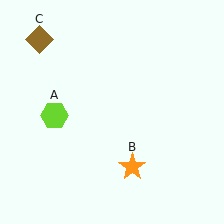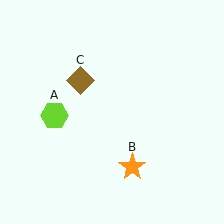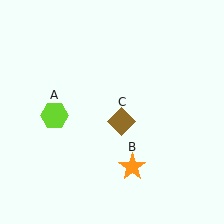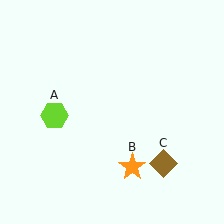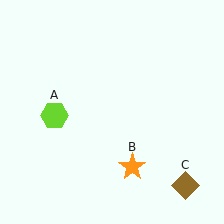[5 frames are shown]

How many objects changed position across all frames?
1 object changed position: brown diamond (object C).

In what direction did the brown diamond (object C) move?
The brown diamond (object C) moved down and to the right.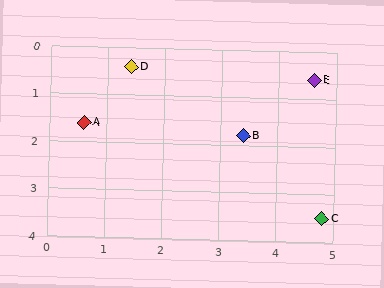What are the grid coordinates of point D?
Point D is at approximately (1.4, 0.4).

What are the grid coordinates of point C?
Point C is at approximately (4.8, 3.5).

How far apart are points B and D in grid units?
Points B and D are about 2.4 grid units apart.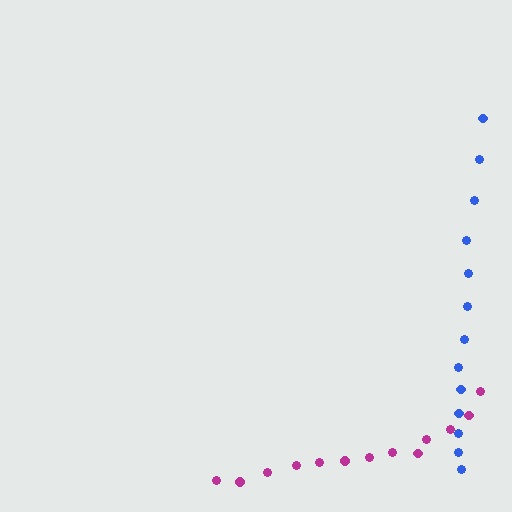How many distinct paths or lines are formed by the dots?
There are 2 distinct paths.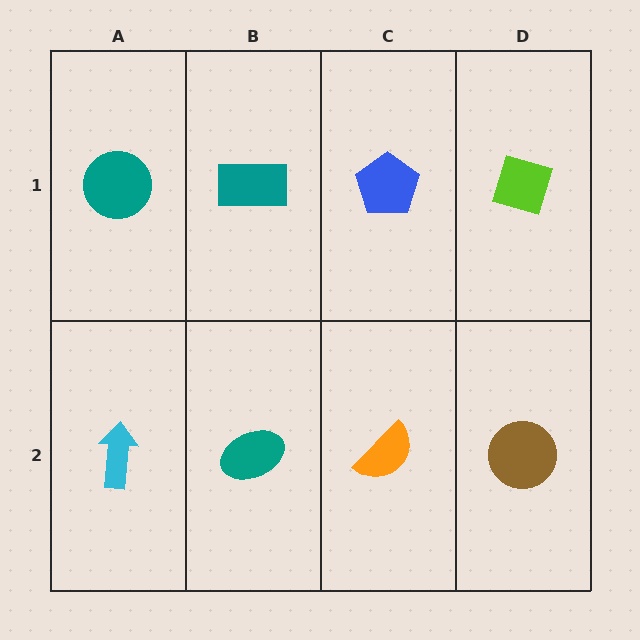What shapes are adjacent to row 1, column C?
An orange semicircle (row 2, column C), a teal rectangle (row 1, column B), a lime diamond (row 1, column D).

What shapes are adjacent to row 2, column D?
A lime diamond (row 1, column D), an orange semicircle (row 2, column C).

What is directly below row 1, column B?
A teal ellipse.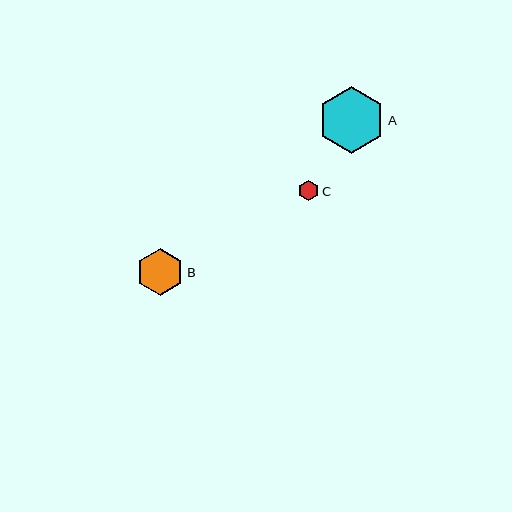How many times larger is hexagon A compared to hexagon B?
Hexagon A is approximately 1.4 times the size of hexagon B.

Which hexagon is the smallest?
Hexagon C is the smallest with a size of approximately 20 pixels.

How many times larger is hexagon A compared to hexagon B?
Hexagon A is approximately 1.4 times the size of hexagon B.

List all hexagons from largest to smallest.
From largest to smallest: A, B, C.